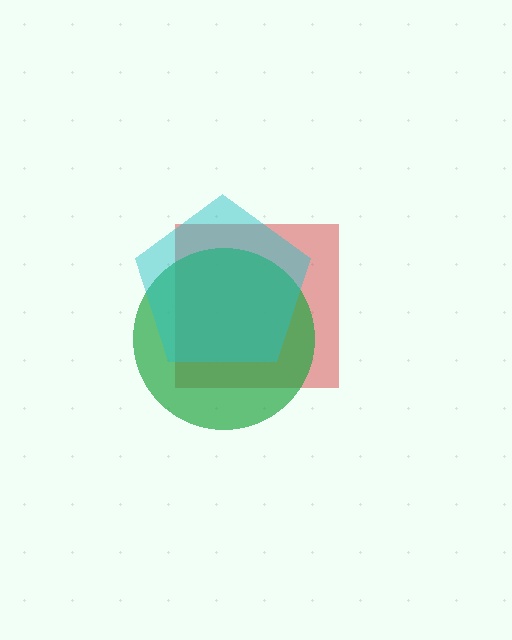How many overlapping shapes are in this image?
There are 3 overlapping shapes in the image.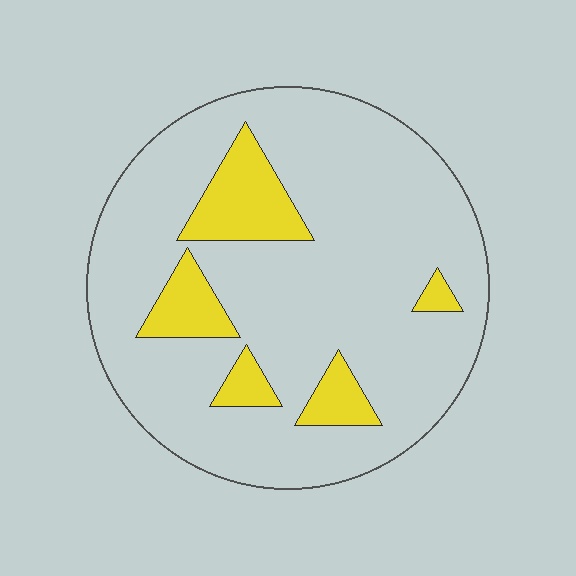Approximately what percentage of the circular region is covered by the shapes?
Approximately 15%.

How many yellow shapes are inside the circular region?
5.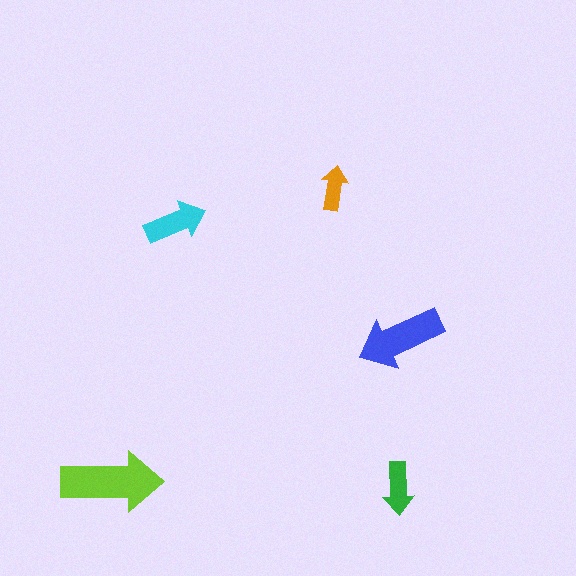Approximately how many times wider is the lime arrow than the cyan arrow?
About 1.5 times wider.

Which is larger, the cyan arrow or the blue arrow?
The blue one.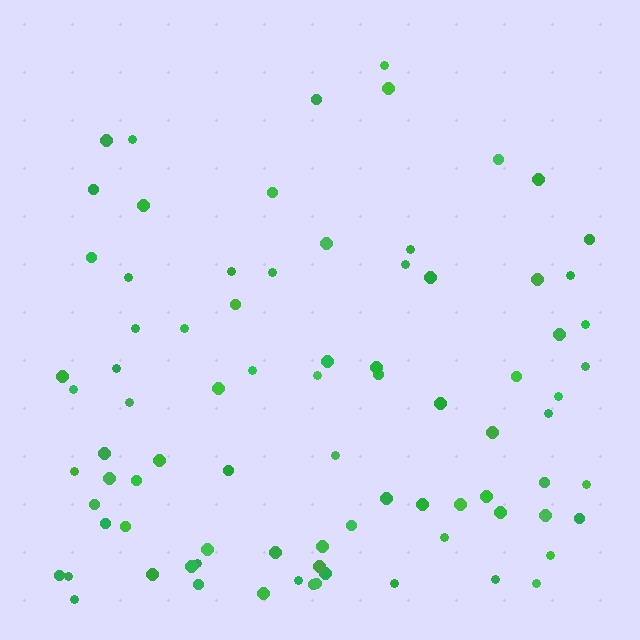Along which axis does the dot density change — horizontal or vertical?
Vertical.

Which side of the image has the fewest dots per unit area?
The top.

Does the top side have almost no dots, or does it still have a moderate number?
Still a moderate number, just noticeably fewer than the bottom.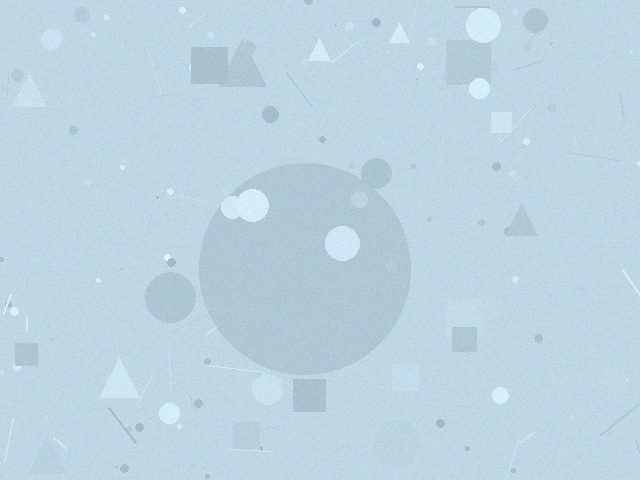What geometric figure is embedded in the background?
A circle is embedded in the background.